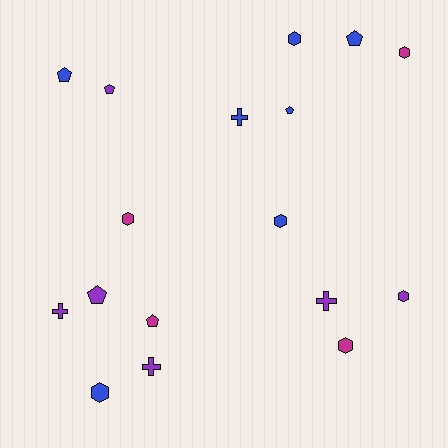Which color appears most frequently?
Blue, with 7 objects.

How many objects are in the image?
There are 17 objects.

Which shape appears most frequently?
Hexagon, with 7 objects.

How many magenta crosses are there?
There are no magenta crosses.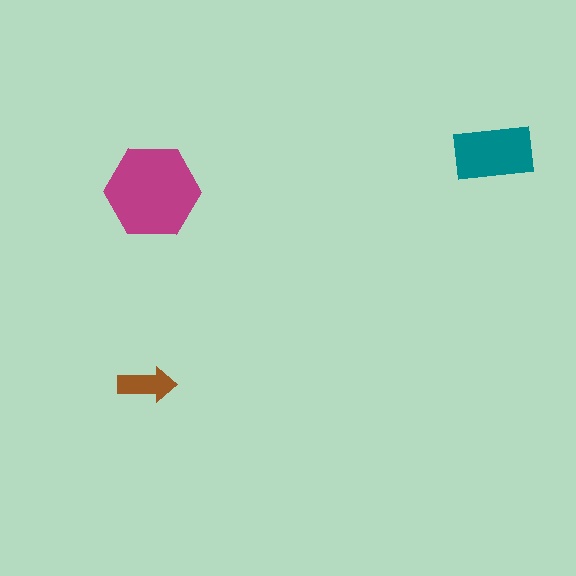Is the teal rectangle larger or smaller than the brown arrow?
Larger.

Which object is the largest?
The magenta hexagon.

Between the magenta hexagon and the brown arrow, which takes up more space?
The magenta hexagon.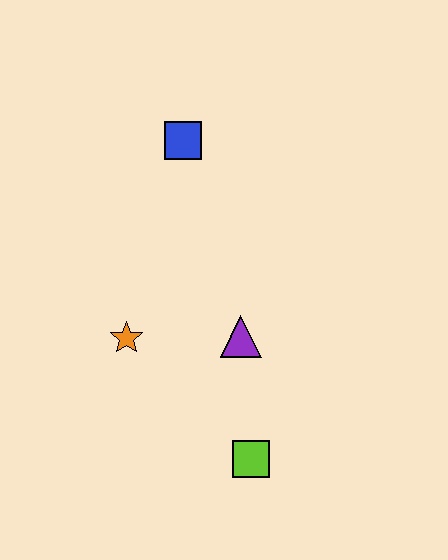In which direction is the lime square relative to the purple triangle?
The lime square is below the purple triangle.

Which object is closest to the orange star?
The purple triangle is closest to the orange star.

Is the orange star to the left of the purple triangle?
Yes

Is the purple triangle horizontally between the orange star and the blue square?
No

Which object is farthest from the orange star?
The blue square is farthest from the orange star.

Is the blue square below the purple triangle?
No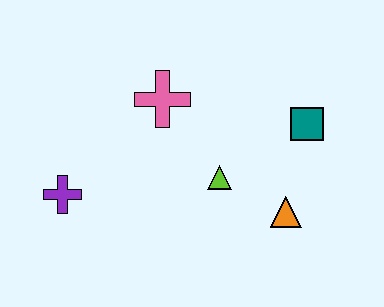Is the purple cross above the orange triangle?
Yes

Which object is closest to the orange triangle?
The lime triangle is closest to the orange triangle.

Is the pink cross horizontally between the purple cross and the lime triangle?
Yes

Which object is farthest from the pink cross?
The orange triangle is farthest from the pink cross.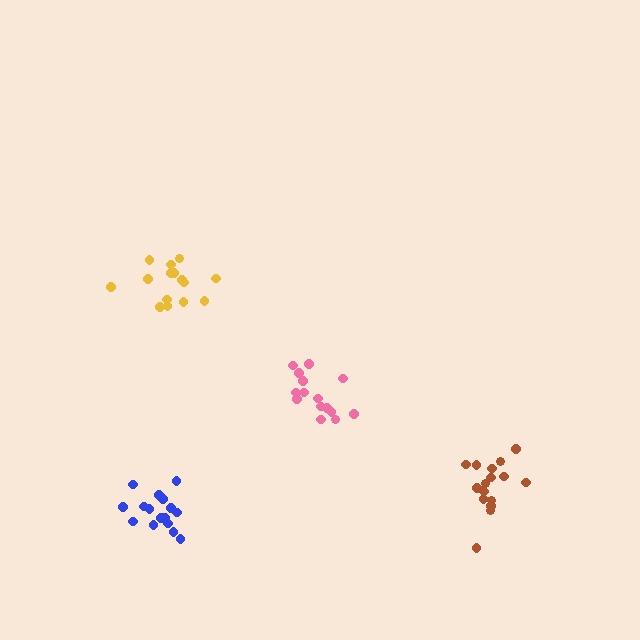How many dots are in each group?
Group 1: 15 dots, Group 2: 16 dots, Group 3: 15 dots, Group 4: 16 dots (62 total).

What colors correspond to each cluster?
The clusters are colored: yellow, blue, pink, brown.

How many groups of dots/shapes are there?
There are 4 groups.